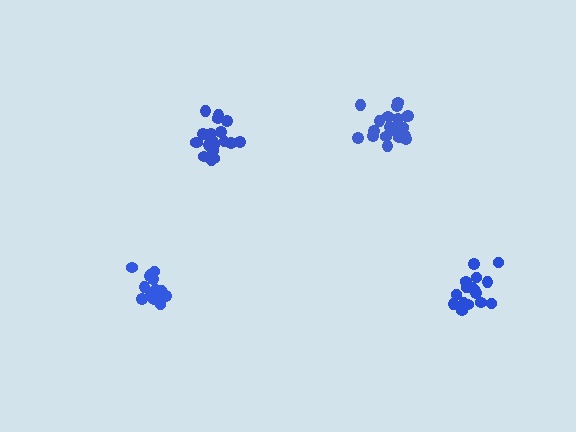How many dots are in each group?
Group 1: 16 dots, Group 2: 21 dots, Group 3: 17 dots, Group 4: 21 dots (75 total).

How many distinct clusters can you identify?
There are 4 distinct clusters.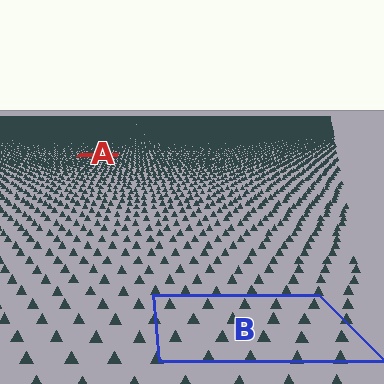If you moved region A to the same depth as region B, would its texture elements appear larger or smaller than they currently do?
They would appear larger. At a closer depth, the same texture elements are projected at a bigger on-screen size.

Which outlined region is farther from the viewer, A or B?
Region A is farther from the viewer — the texture elements inside it appear smaller and more densely packed.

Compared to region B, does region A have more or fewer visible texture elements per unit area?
Region A has more texture elements per unit area — they are packed more densely because it is farther away.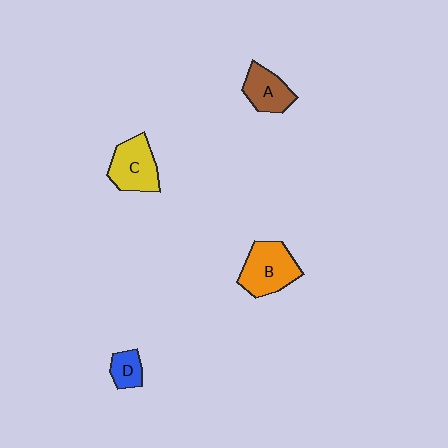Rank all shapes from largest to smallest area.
From largest to smallest: B (orange), C (yellow), A (brown), D (blue).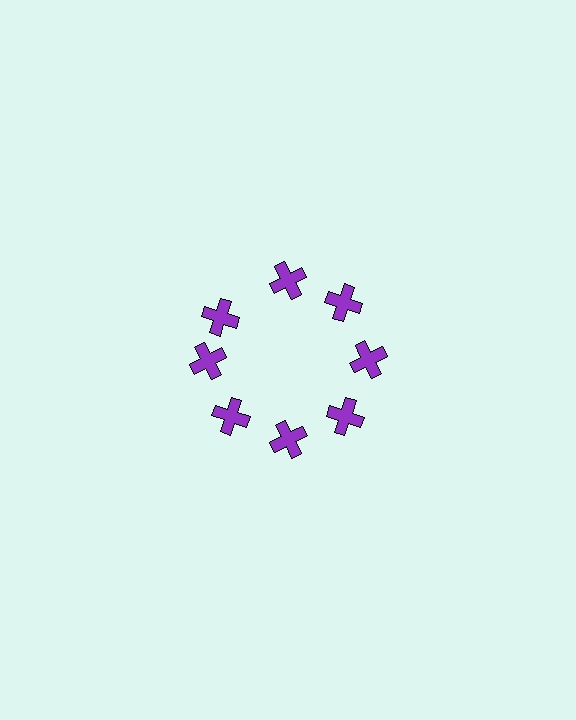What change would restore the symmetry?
The symmetry would be restored by rotating it back into even spacing with its neighbors so that all 8 crosses sit at equal angles and equal distance from the center.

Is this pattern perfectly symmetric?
No. The 8 purple crosses are arranged in a ring, but one element near the 10 o'clock position is rotated out of alignment along the ring, breaking the 8-fold rotational symmetry.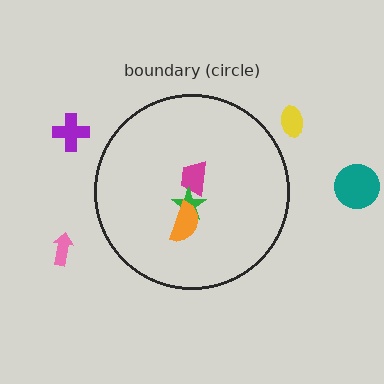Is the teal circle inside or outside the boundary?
Outside.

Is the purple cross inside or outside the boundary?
Outside.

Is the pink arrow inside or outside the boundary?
Outside.